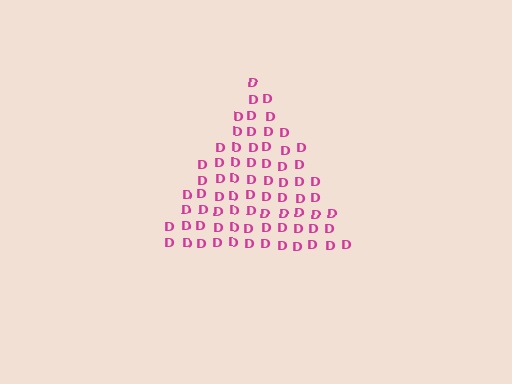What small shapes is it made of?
It is made of small letter D's.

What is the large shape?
The large shape is a triangle.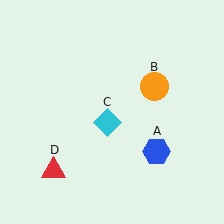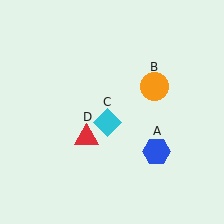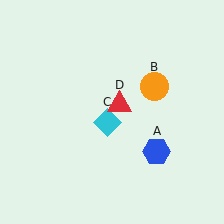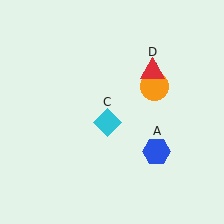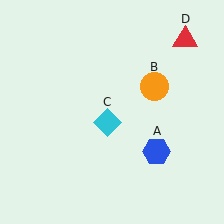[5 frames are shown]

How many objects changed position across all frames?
1 object changed position: red triangle (object D).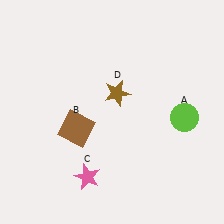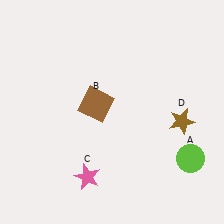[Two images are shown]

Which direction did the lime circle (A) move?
The lime circle (A) moved down.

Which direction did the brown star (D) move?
The brown star (D) moved right.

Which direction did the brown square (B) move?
The brown square (B) moved up.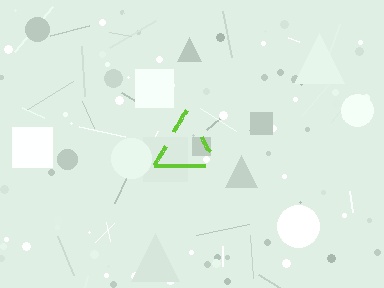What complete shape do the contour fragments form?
The contour fragments form a triangle.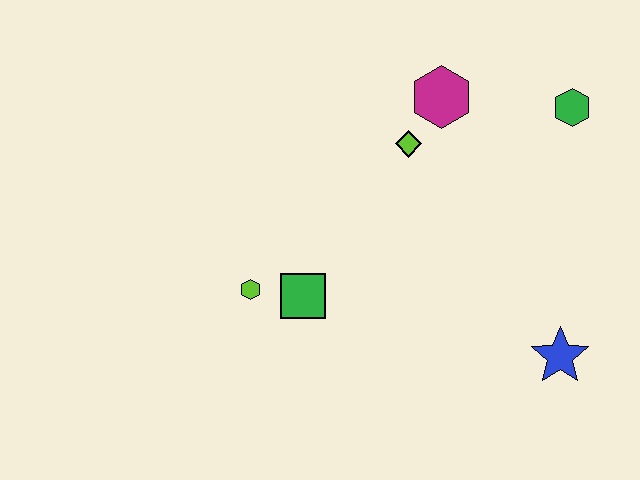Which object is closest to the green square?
The lime hexagon is closest to the green square.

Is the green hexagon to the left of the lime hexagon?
No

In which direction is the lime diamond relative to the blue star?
The lime diamond is above the blue star.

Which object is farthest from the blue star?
The lime hexagon is farthest from the blue star.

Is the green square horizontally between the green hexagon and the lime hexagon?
Yes